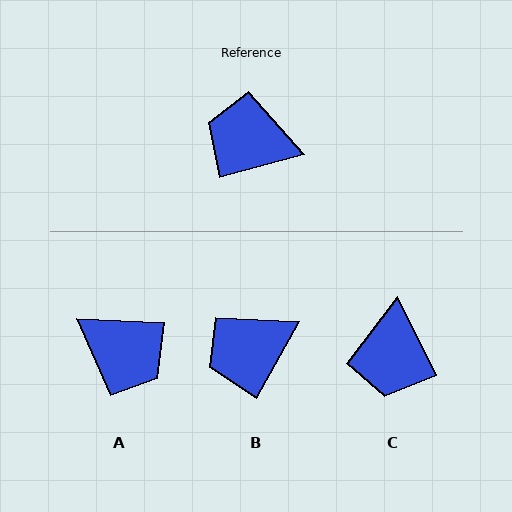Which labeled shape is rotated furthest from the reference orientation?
A, about 162 degrees away.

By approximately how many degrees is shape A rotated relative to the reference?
Approximately 162 degrees counter-clockwise.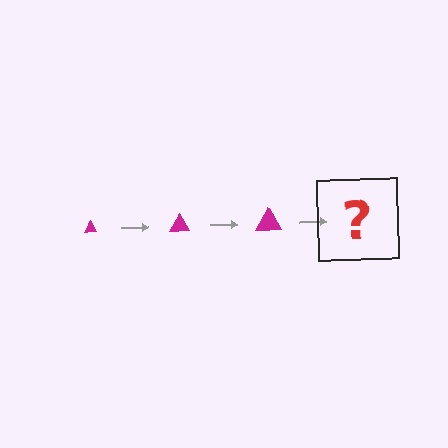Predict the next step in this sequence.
The next step is a magenta triangle, larger than the previous one.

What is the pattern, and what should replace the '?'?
The pattern is that the triangle gets progressively larger each step. The '?' should be a magenta triangle, larger than the previous one.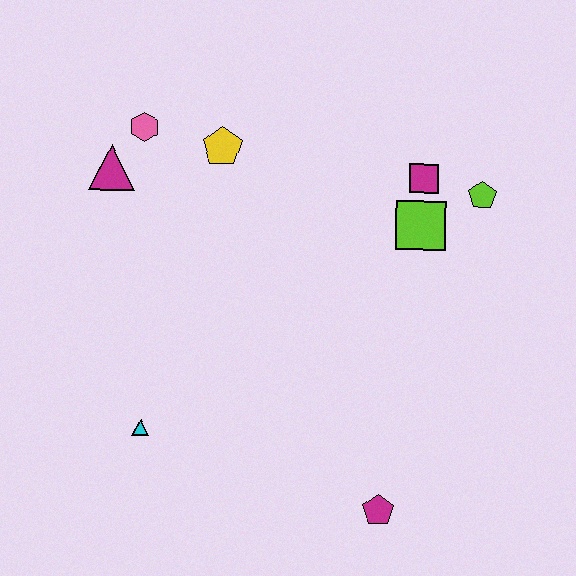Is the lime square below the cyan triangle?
No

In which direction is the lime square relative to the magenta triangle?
The lime square is to the right of the magenta triangle.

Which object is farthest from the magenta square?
The cyan triangle is farthest from the magenta square.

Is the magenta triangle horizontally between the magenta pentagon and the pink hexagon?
No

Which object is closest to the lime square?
The magenta square is closest to the lime square.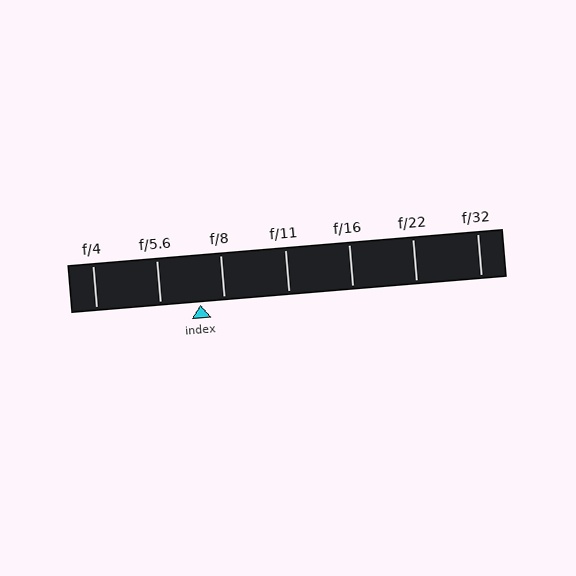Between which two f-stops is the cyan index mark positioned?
The index mark is between f/5.6 and f/8.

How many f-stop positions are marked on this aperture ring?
There are 7 f-stop positions marked.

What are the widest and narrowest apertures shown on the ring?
The widest aperture shown is f/4 and the narrowest is f/32.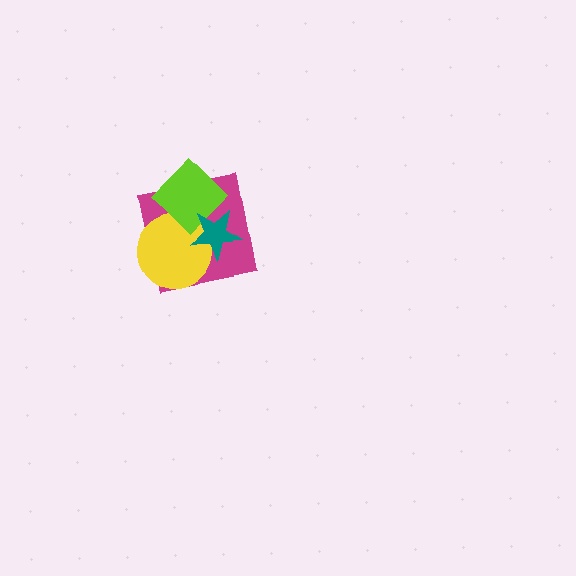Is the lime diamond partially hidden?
Yes, it is partially covered by another shape.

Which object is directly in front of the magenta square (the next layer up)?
The yellow circle is directly in front of the magenta square.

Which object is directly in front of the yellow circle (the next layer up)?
The lime diamond is directly in front of the yellow circle.